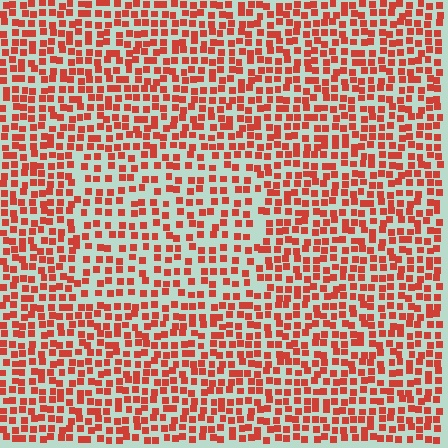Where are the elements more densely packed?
The elements are more densely packed outside the rectangle boundary.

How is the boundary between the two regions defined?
The boundary is defined by a change in element density (approximately 1.5x ratio). All elements are the same color, size, and shape.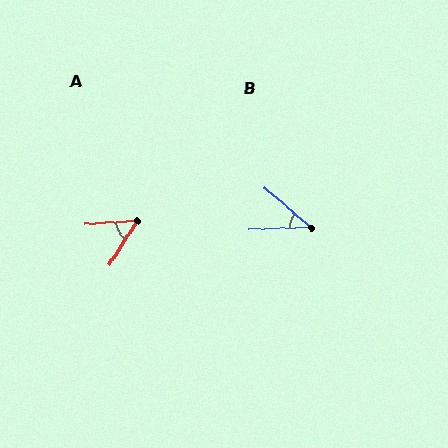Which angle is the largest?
A, at approximately 54 degrees.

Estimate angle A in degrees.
Approximately 54 degrees.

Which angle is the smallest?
B, at approximately 42 degrees.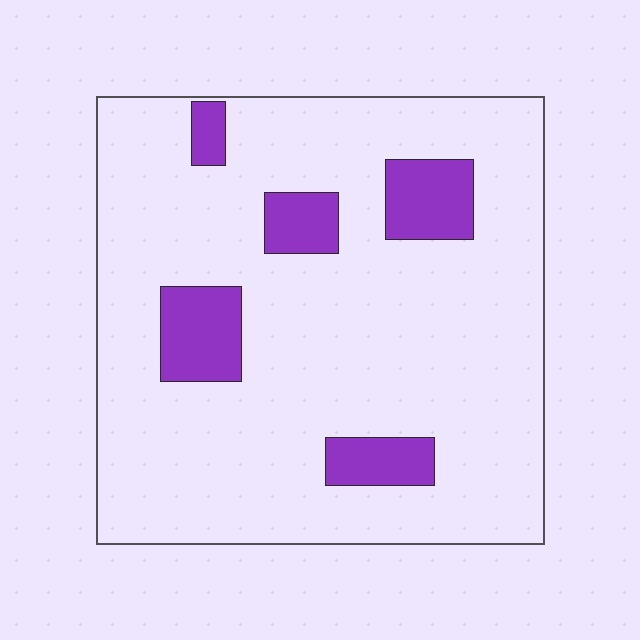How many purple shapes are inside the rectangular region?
5.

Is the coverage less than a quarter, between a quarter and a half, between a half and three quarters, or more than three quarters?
Less than a quarter.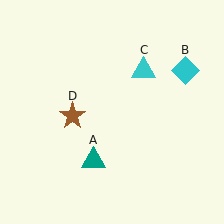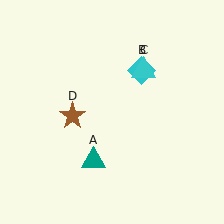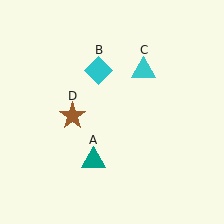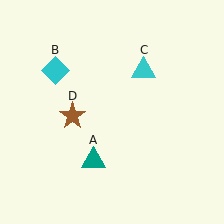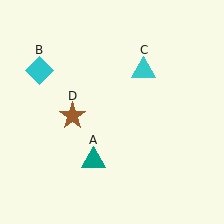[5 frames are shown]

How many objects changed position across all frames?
1 object changed position: cyan diamond (object B).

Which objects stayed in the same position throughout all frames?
Teal triangle (object A) and cyan triangle (object C) and brown star (object D) remained stationary.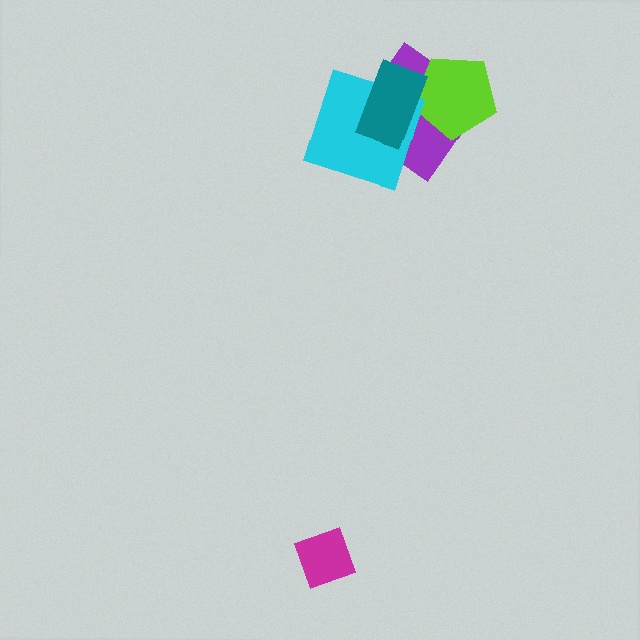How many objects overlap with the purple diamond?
3 objects overlap with the purple diamond.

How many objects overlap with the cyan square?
2 objects overlap with the cyan square.